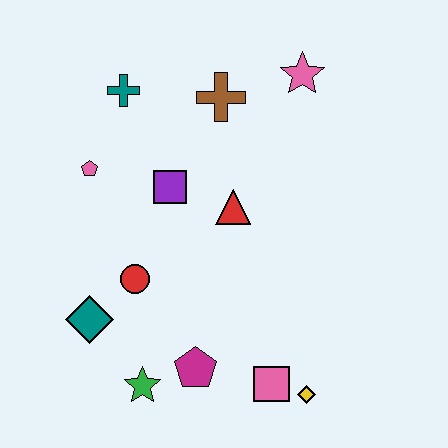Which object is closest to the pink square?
The yellow diamond is closest to the pink square.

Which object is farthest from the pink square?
The teal cross is farthest from the pink square.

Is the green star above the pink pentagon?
No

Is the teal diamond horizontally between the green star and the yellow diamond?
No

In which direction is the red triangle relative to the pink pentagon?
The red triangle is to the right of the pink pentagon.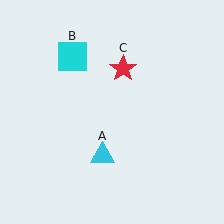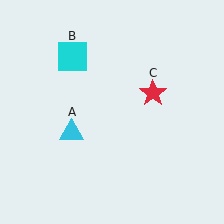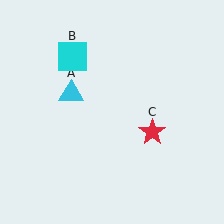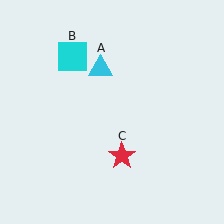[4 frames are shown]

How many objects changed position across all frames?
2 objects changed position: cyan triangle (object A), red star (object C).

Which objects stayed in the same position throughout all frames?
Cyan square (object B) remained stationary.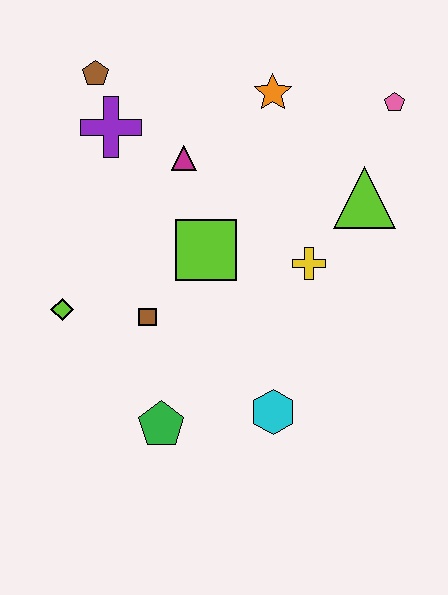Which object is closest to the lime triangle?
The yellow cross is closest to the lime triangle.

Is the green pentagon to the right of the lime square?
No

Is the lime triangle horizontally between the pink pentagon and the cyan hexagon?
Yes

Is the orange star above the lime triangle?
Yes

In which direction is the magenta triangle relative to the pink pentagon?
The magenta triangle is to the left of the pink pentagon.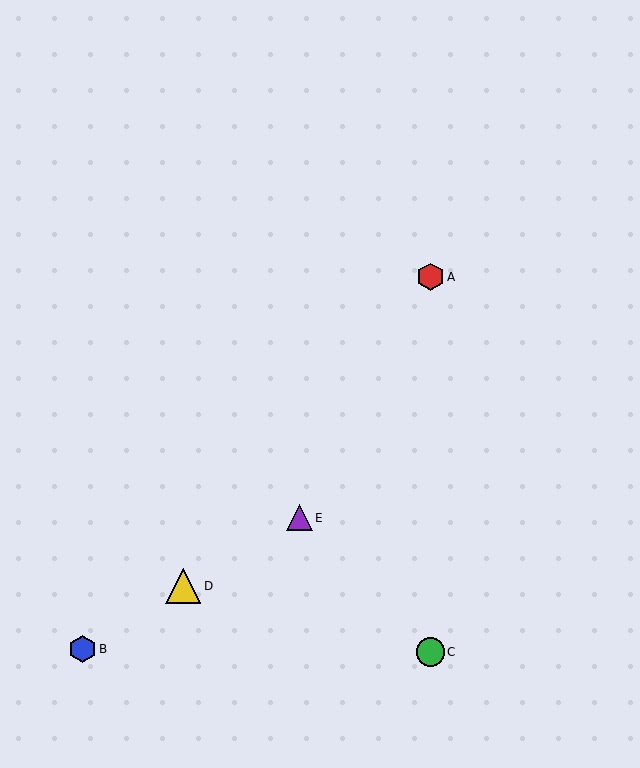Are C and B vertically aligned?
No, C is at x≈430 and B is at x≈83.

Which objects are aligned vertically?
Objects A, C are aligned vertically.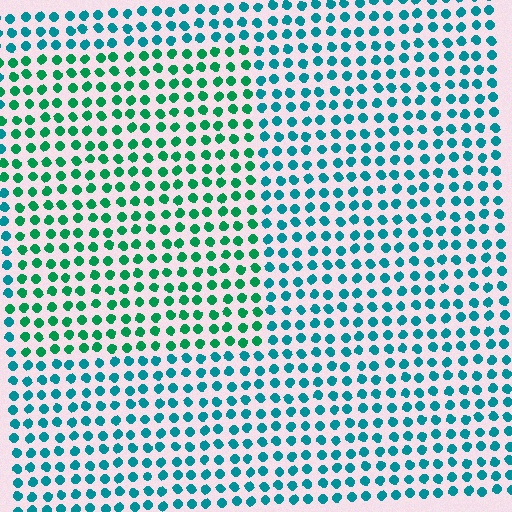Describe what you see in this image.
The image is filled with small teal elements in a uniform arrangement. A rectangle-shaped region is visible where the elements are tinted to a slightly different hue, forming a subtle color boundary.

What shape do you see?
I see a rectangle.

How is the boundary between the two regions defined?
The boundary is defined purely by a slight shift in hue (about 33 degrees). Spacing, size, and orientation are identical on both sides.